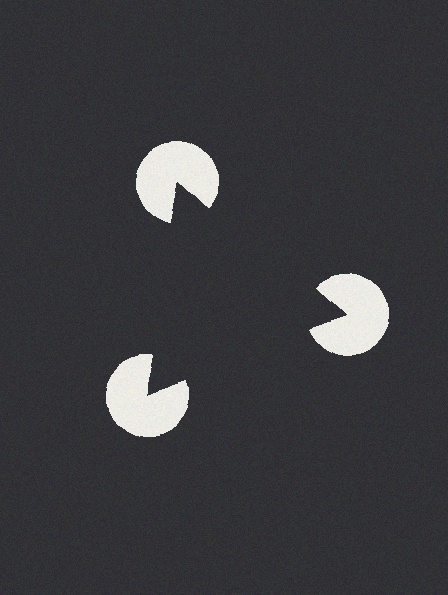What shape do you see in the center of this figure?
An illusory triangle — its edges are inferred from the aligned wedge cuts in the pac-man discs, not physically drawn.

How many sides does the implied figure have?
3 sides.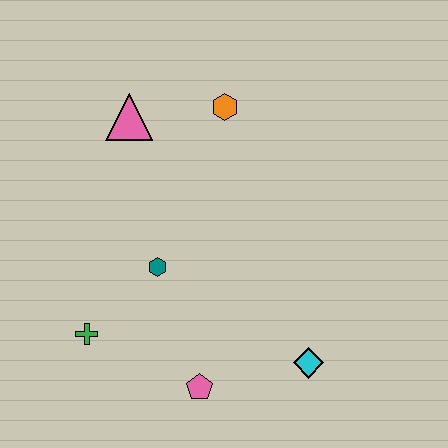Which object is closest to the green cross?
The teal hexagon is closest to the green cross.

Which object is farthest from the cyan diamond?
The pink triangle is farthest from the cyan diamond.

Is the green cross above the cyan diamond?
Yes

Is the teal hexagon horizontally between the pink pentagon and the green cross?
Yes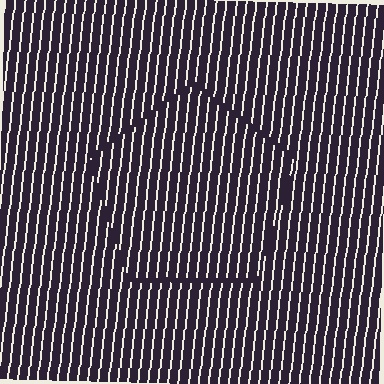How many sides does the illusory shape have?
5 sides — the line-ends trace a pentagon.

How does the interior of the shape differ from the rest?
The interior of the shape contains the same grating, shifted by half a period — the contour is defined by the phase discontinuity where line-ends from the inner and outer gratings abut.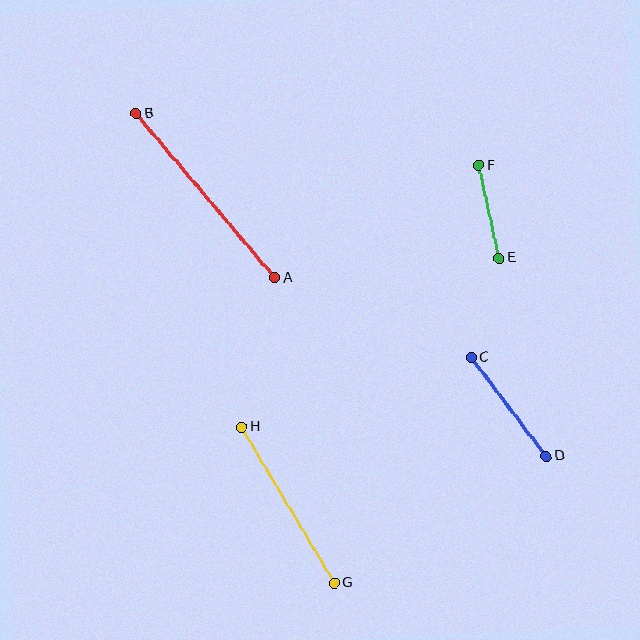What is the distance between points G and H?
The distance is approximately 181 pixels.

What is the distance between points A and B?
The distance is approximately 215 pixels.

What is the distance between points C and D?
The distance is approximately 124 pixels.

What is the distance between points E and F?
The distance is approximately 95 pixels.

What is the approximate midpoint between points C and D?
The midpoint is at approximately (509, 407) pixels.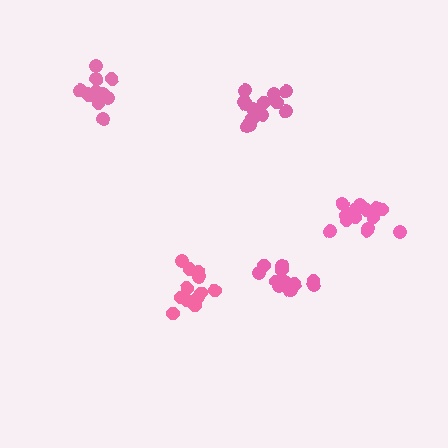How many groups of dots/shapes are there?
There are 5 groups.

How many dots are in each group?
Group 1: 15 dots, Group 2: 12 dots, Group 3: 13 dots, Group 4: 13 dots, Group 5: 11 dots (64 total).